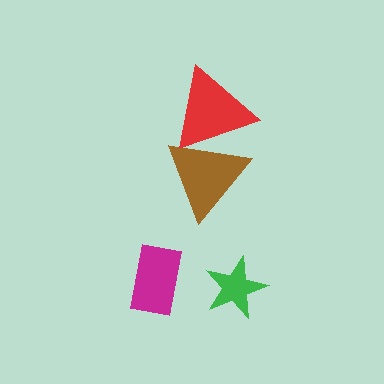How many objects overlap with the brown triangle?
1 object overlaps with the brown triangle.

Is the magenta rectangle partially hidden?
No, no other shape covers it.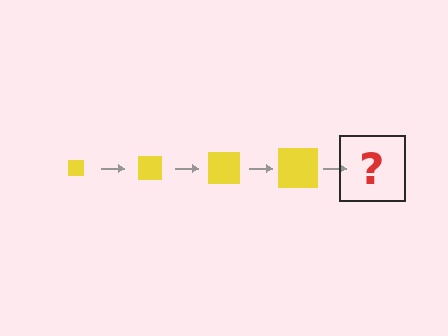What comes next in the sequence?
The next element should be a yellow square, larger than the previous one.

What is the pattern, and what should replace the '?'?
The pattern is that the square gets progressively larger each step. The '?' should be a yellow square, larger than the previous one.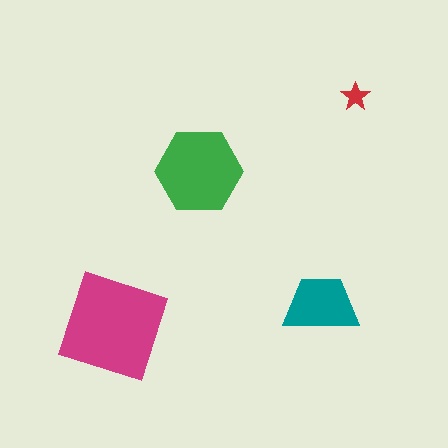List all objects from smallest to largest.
The red star, the teal trapezoid, the green hexagon, the magenta square.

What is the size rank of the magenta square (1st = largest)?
1st.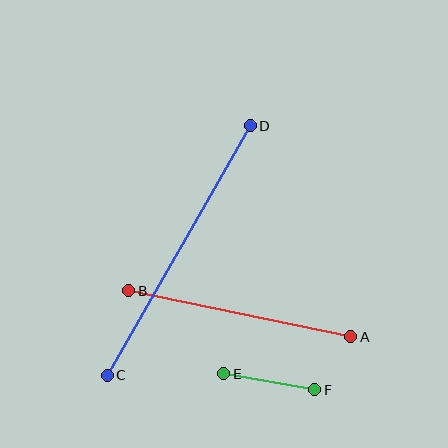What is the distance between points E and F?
The distance is approximately 92 pixels.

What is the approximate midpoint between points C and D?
The midpoint is at approximately (179, 251) pixels.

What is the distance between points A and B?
The distance is approximately 227 pixels.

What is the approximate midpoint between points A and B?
The midpoint is at approximately (240, 314) pixels.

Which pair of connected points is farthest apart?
Points C and D are farthest apart.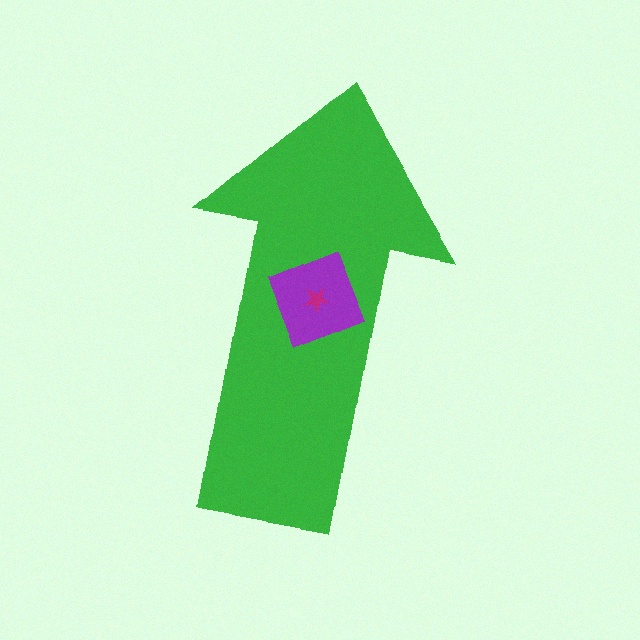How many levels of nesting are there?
3.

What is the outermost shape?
The green arrow.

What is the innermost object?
The magenta star.